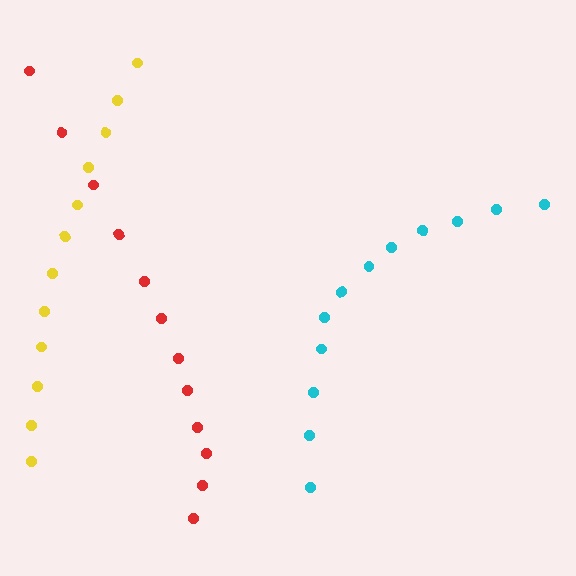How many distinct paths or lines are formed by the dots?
There are 3 distinct paths.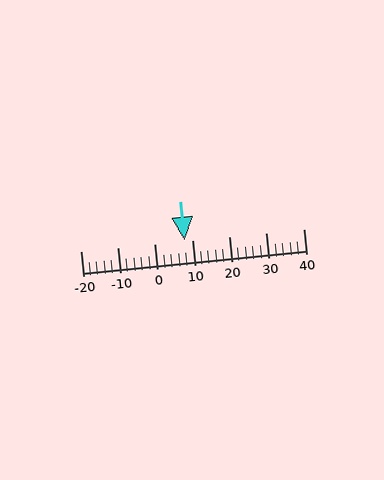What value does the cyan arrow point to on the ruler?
The cyan arrow points to approximately 8.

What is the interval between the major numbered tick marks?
The major tick marks are spaced 10 units apart.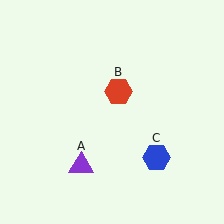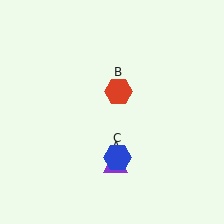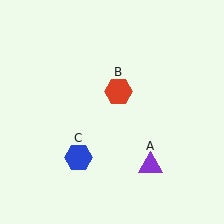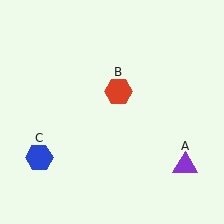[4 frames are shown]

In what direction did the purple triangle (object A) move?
The purple triangle (object A) moved right.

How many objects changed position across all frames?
2 objects changed position: purple triangle (object A), blue hexagon (object C).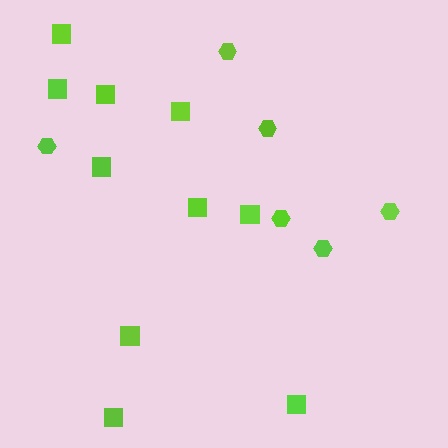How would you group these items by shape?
There are 2 groups: one group of hexagons (6) and one group of squares (10).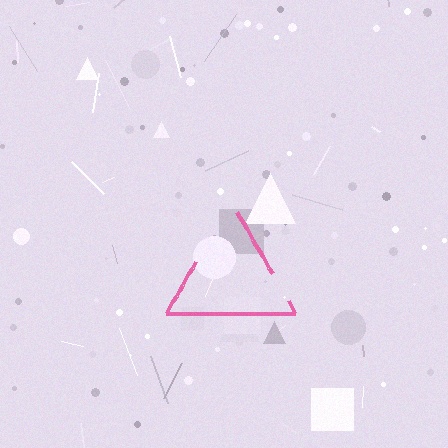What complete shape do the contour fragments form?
The contour fragments form a triangle.